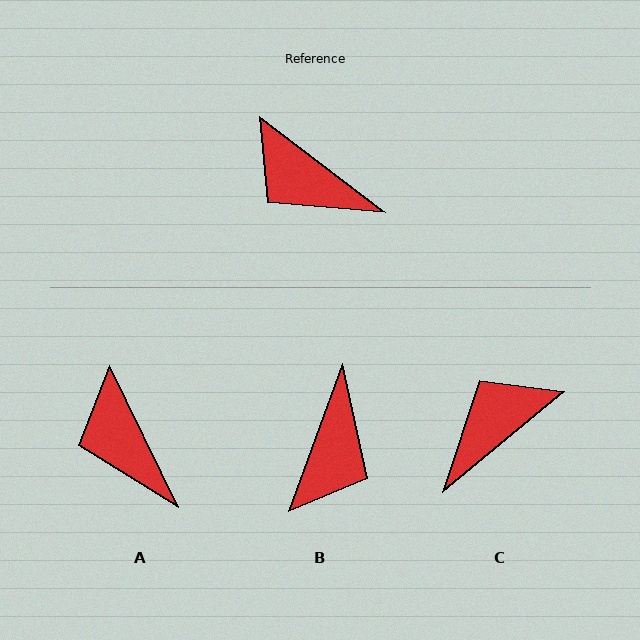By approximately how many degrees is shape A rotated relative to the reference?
Approximately 27 degrees clockwise.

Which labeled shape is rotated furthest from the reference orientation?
B, about 107 degrees away.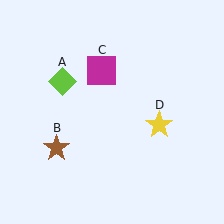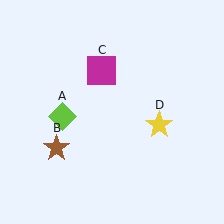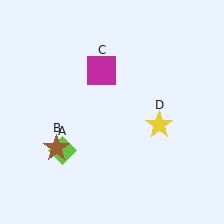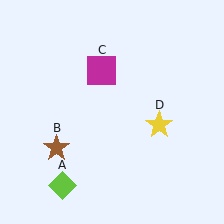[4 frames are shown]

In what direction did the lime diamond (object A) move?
The lime diamond (object A) moved down.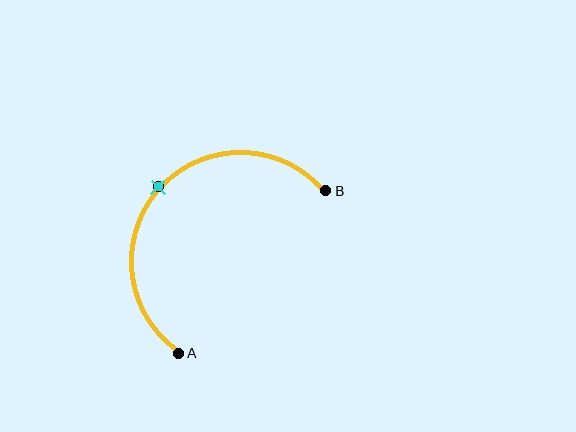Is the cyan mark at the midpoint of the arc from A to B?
Yes. The cyan mark lies on the arc at equal arc-length from both A and B — it is the arc midpoint.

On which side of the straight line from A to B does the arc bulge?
The arc bulges above and to the left of the straight line connecting A and B.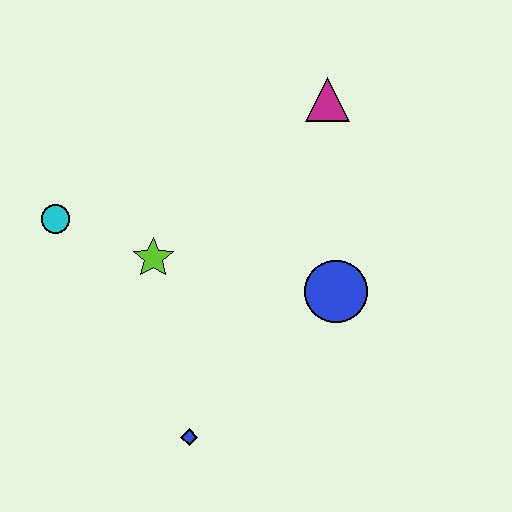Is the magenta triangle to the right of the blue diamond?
Yes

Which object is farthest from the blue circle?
The cyan circle is farthest from the blue circle.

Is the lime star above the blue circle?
Yes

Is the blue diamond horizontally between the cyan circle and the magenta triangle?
Yes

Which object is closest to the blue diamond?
The lime star is closest to the blue diamond.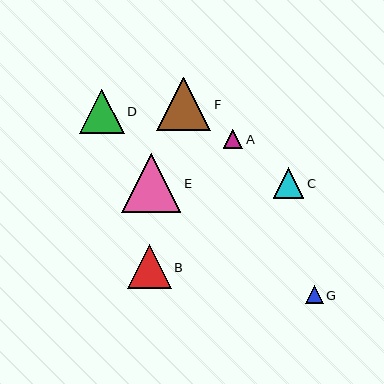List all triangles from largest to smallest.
From largest to smallest: E, F, D, B, C, A, G.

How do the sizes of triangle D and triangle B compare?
Triangle D and triangle B are approximately the same size.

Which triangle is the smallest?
Triangle G is the smallest with a size of approximately 18 pixels.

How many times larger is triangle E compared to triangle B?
Triangle E is approximately 1.4 times the size of triangle B.